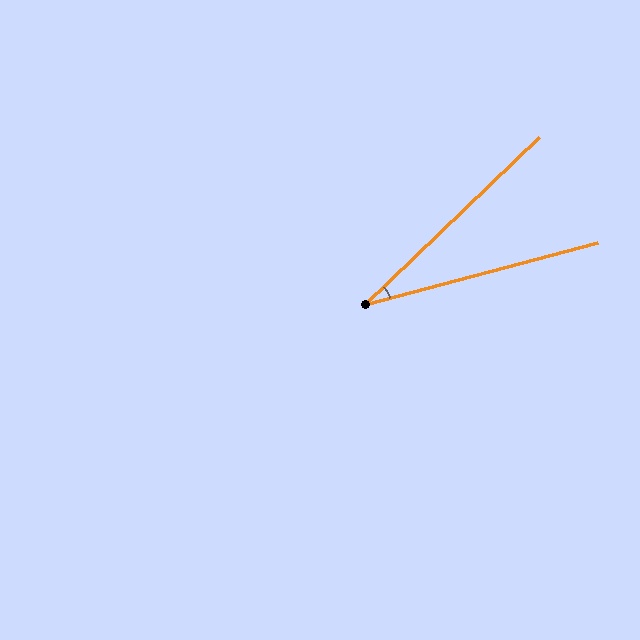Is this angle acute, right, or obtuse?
It is acute.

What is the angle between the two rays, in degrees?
Approximately 29 degrees.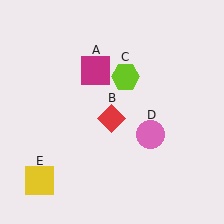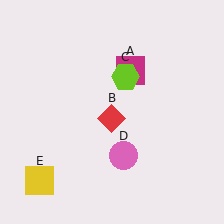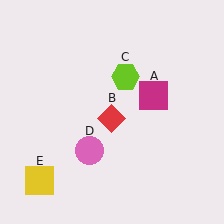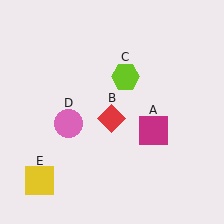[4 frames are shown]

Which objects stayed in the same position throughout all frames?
Red diamond (object B) and lime hexagon (object C) and yellow square (object E) remained stationary.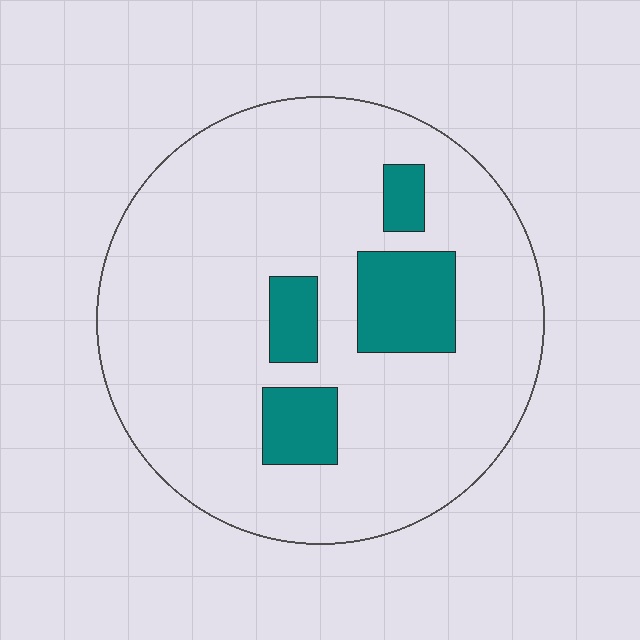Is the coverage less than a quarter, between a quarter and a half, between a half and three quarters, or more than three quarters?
Less than a quarter.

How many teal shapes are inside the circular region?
4.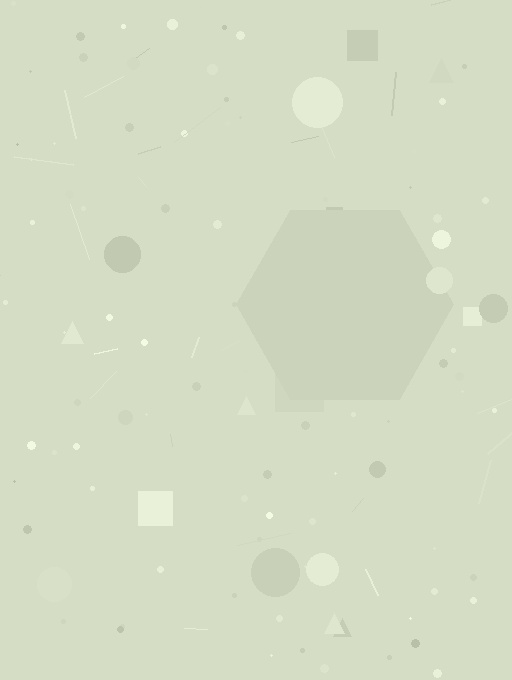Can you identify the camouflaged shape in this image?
The camouflaged shape is a hexagon.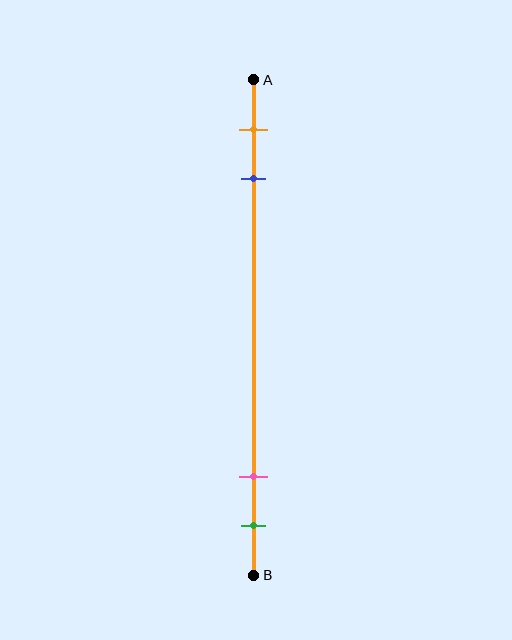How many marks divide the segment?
There are 4 marks dividing the segment.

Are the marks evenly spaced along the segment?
No, the marks are not evenly spaced.